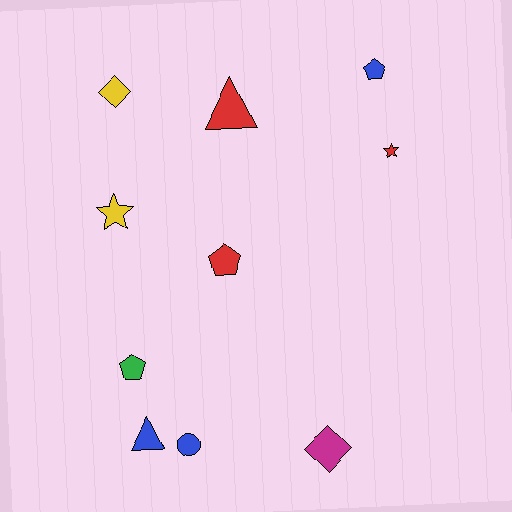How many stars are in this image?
There are 2 stars.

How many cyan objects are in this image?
There are no cyan objects.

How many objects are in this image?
There are 10 objects.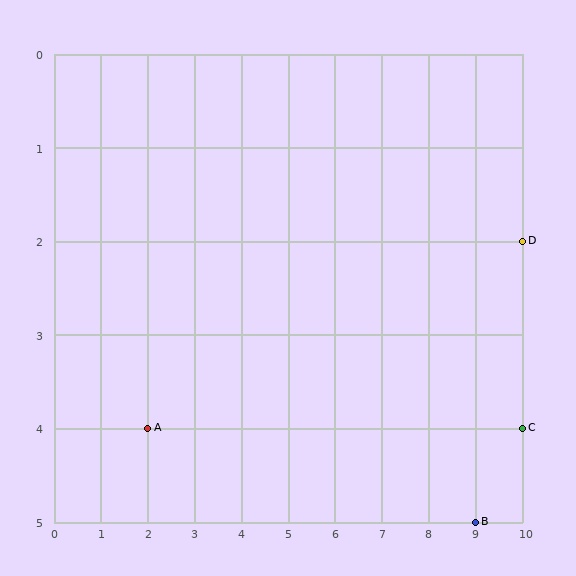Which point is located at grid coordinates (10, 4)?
Point C is at (10, 4).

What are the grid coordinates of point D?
Point D is at grid coordinates (10, 2).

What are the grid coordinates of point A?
Point A is at grid coordinates (2, 4).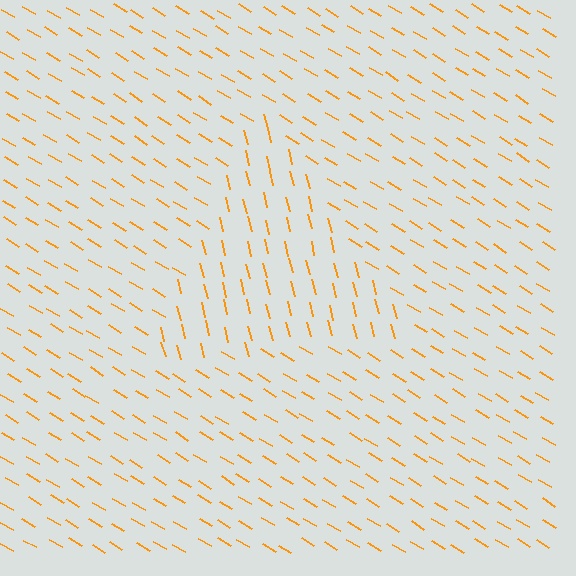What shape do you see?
I see a triangle.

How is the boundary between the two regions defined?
The boundary is defined purely by a change in line orientation (approximately 45 degrees difference). All lines are the same color and thickness.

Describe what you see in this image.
The image is filled with small orange line segments. A triangle region in the image has lines oriented differently from the surrounding lines, creating a visible texture boundary.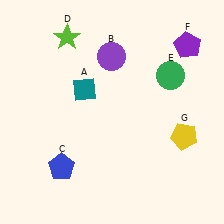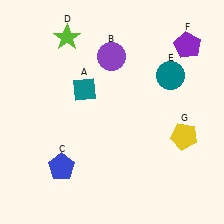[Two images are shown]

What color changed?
The circle (E) changed from green in Image 1 to teal in Image 2.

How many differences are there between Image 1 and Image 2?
There is 1 difference between the two images.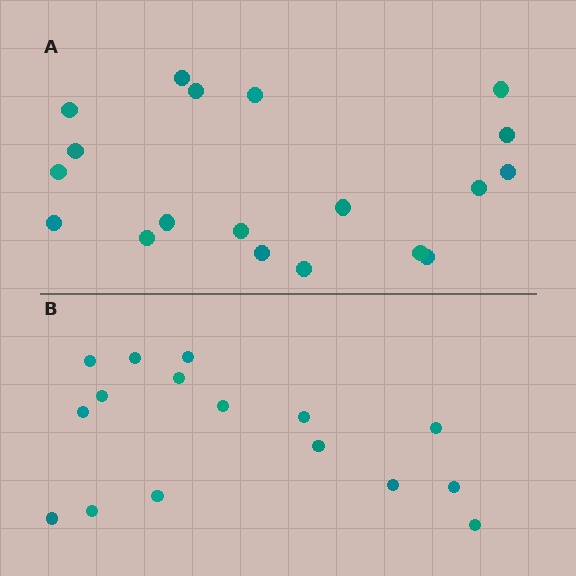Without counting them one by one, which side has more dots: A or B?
Region A (the top region) has more dots.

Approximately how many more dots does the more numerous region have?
Region A has just a few more — roughly 2 or 3 more dots than region B.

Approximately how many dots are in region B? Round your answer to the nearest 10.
About 20 dots. (The exact count is 16, which rounds to 20.)